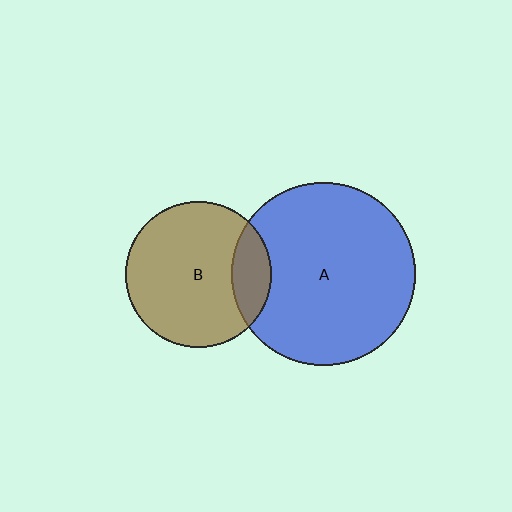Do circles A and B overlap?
Yes.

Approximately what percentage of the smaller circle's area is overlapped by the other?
Approximately 15%.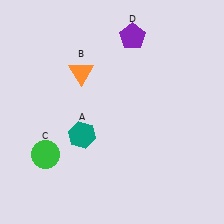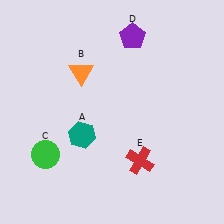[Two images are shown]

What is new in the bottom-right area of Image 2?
A red cross (E) was added in the bottom-right area of Image 2.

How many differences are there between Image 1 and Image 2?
There is 1 difference between the two images.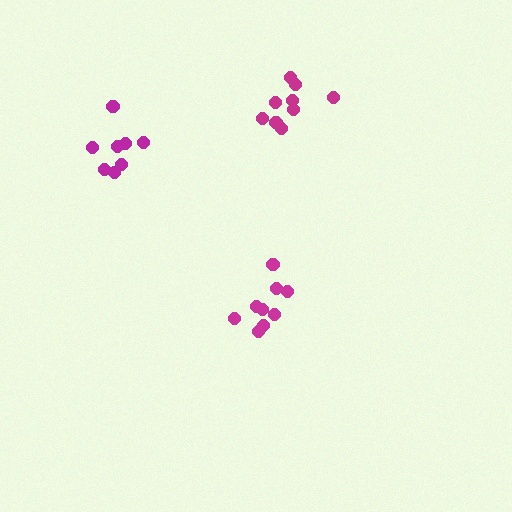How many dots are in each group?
Group 1: 9 dots, Group 2: 9 dots, Group 3: 8 dots (26 total).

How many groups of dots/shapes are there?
There are 3 groups.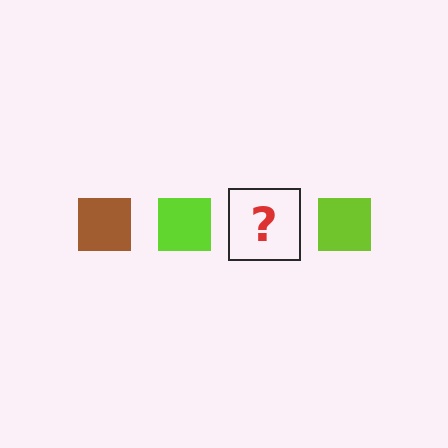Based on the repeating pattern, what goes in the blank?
The blank should be a brown square.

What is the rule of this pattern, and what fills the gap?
The rule is that the pattern cycles through brown, lime squares. The gap should be filled with a brown square.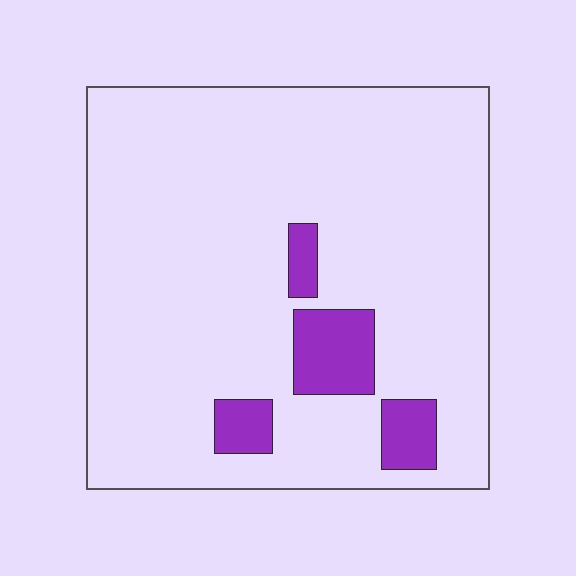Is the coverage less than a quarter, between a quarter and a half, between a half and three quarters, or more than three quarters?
Less than a quarter.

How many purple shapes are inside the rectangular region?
4.